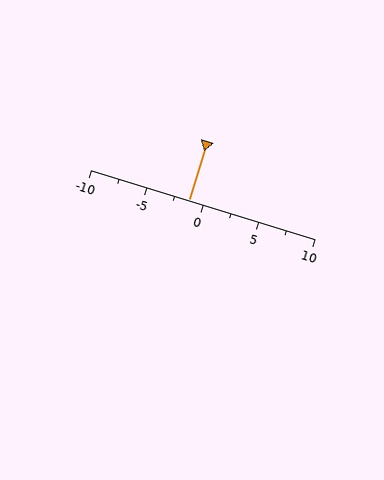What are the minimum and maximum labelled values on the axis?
The axis runs from -10 to 10.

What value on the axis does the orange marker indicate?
The marker indicates approximately -1.2.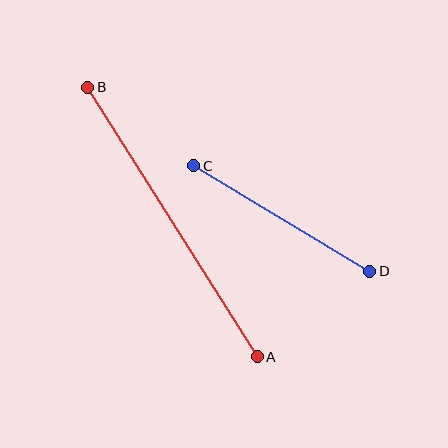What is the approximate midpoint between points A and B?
The midpoint is at approximately (172, 222) pixels.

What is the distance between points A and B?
The distance is approximately 318 pixels.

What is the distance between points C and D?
The distance is approximately 205 pixels.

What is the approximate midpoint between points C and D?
The midpoint is at approximately (282, 218) pixels.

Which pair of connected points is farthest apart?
Points A and B are farthest apart.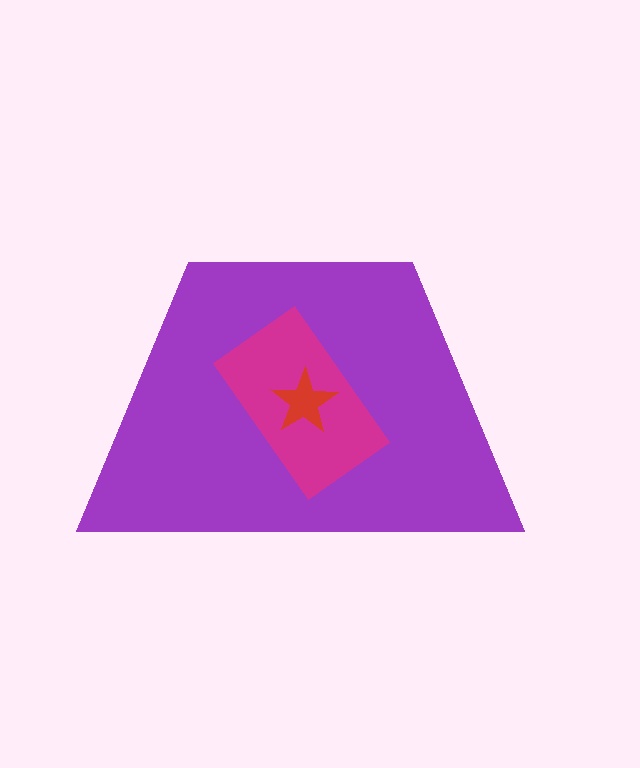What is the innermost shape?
The red star.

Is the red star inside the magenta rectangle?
Yes.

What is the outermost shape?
The purple trapezoid.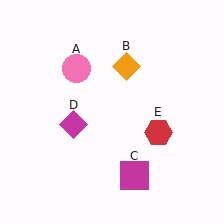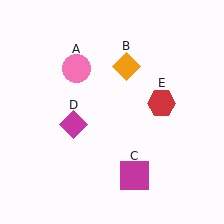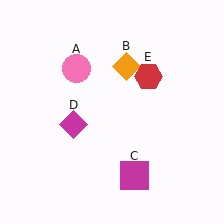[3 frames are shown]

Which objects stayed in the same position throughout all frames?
Pink circle (object A) and orange diamond (object B) and magenta square (object C) and magenta diamond (object D) remained stationary.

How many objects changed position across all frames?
1 object changed position: red hexagon (object E).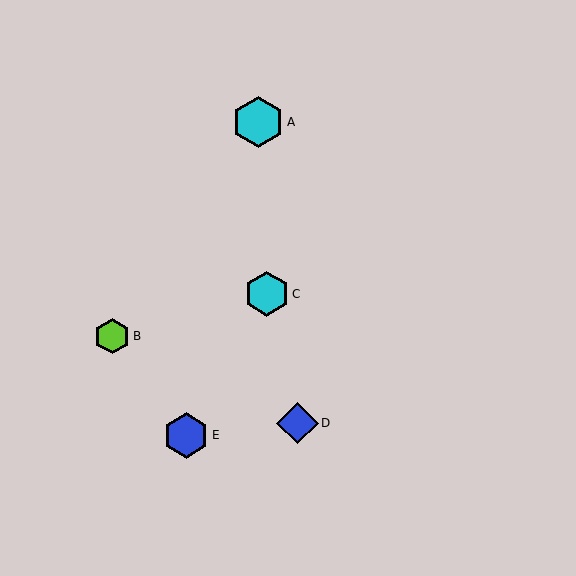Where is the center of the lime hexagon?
The center of the lime hexagon is at (112, 336).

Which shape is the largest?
The cyan hexagon (labeled A) is the largest.